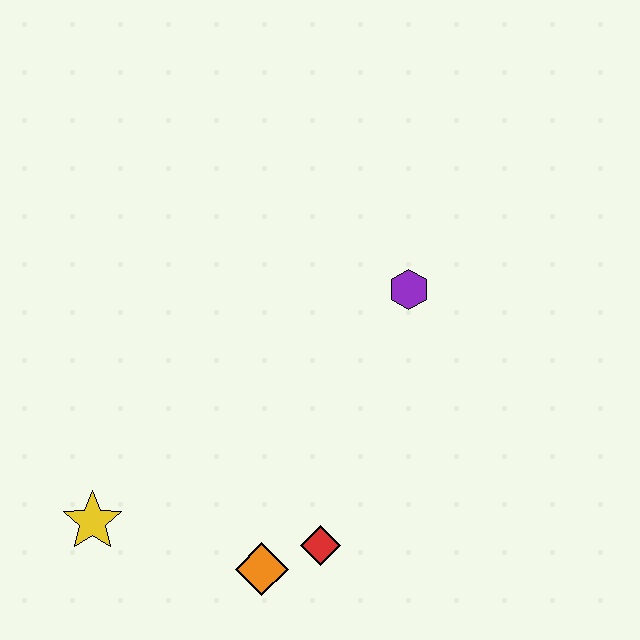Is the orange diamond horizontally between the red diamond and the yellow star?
Yes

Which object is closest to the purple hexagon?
The red diamond is closest to the purple hexagon.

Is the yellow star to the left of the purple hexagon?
Yes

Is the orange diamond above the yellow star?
No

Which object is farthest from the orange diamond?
The purple hexagon is farthest from the orange diamond.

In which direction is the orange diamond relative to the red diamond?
The orange diamond is to the left of the red diamond.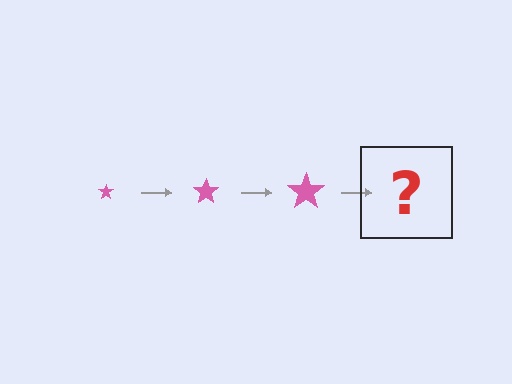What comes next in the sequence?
The next element should be a pink star, larger than the previous one.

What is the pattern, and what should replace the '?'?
The pattern is that the star gets progressively larger each step. The '?' should be a pink star, larger than the previous one.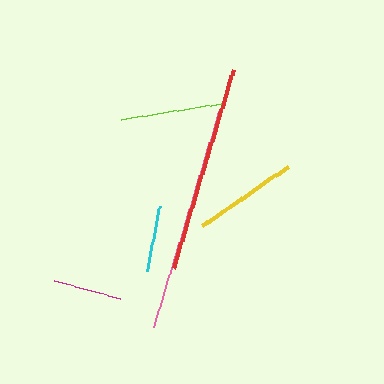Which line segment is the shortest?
The cyan line is the shortest at approximately 65 pixels.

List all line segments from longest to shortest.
From longest to shortest: pink, red, yellow, lime, magenta, cyan.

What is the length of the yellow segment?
The yellow segment is approximately 104 pixels long.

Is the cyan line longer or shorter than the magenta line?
The magenta line is longer than the cyan line.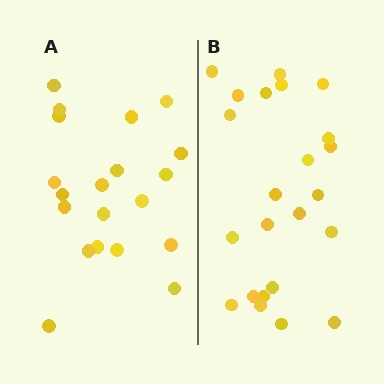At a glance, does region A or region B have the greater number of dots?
Region B (the right region) has more dots.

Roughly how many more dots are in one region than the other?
Region B has just a few more — roughly 2 or 3 more dots than region A.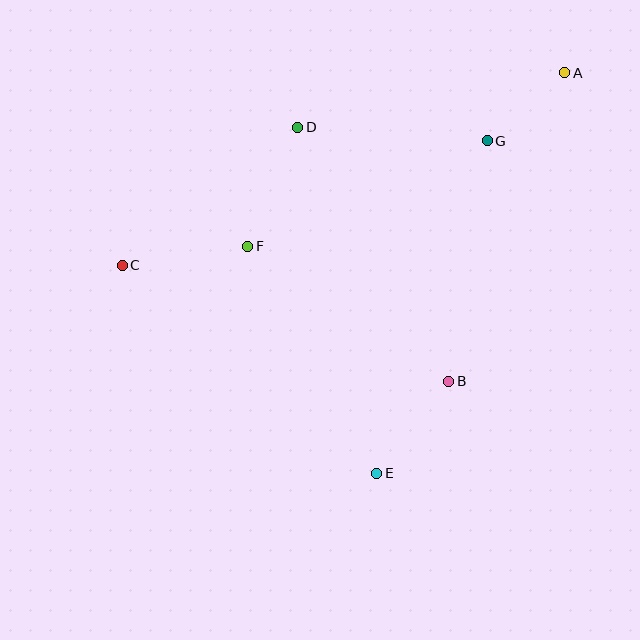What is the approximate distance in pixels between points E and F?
The distance between E and F is approximately 261 pixels.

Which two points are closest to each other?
Points A and G are closest to each other.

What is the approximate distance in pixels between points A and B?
The distance between A and B is approximately 330 pixels.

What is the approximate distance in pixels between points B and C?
The distance between B and C is approximately 346 pixels.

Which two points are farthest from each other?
Points A and C are farthest from each other.